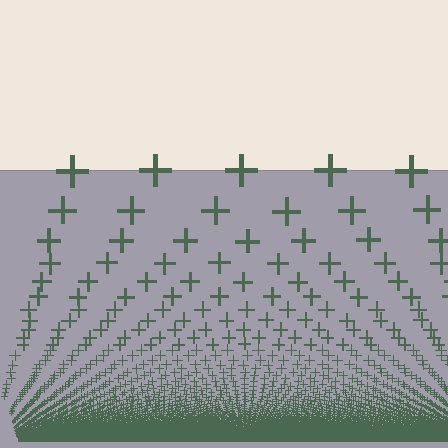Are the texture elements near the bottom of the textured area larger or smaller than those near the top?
Smaller. The gradient is inverted — elements near the bottom are smaller and denser.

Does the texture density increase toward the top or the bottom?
Density increases toward the bottom.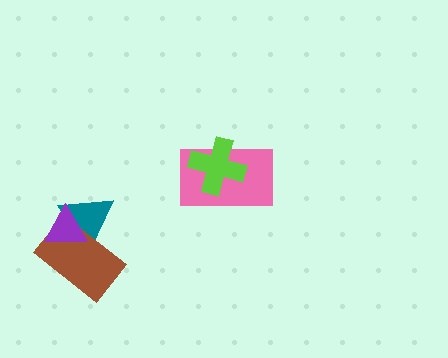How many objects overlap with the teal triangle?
2 objects overlap with the teal triangle.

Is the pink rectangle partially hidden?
Yes, it is partially covered by another shape.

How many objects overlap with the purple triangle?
2 objects overlap with the purple triangle.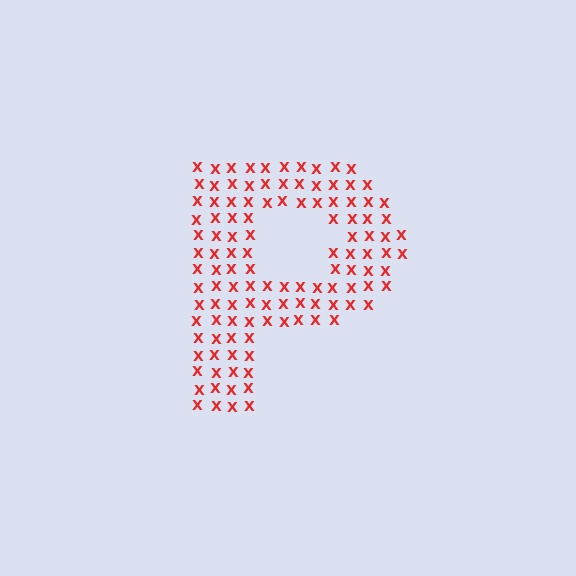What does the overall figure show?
The overall figure shows the letter P.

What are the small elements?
The small elements are letter X's.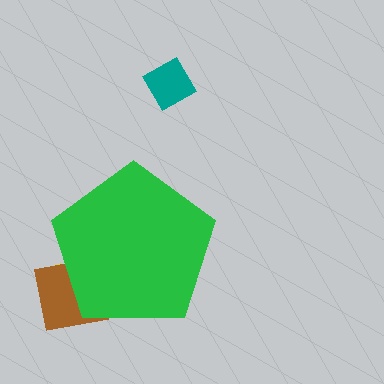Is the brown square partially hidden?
Yes, the brown square is partially hidden behind the green pentagon.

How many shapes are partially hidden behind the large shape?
2 shapes are partially hidden.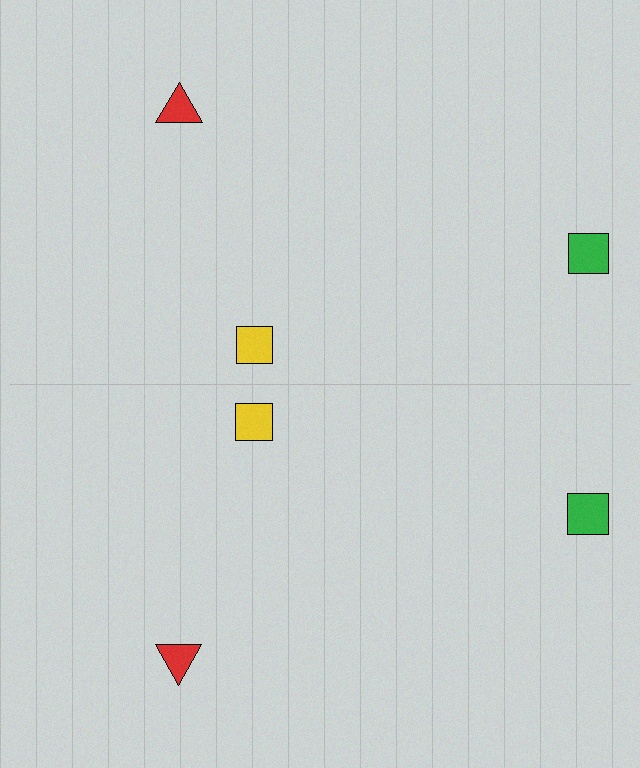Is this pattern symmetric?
Yes, this pattern has bilateral (reflection) symmetry.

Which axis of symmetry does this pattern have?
The pattern has a horizontal axis of symmetry running through the center of the image.